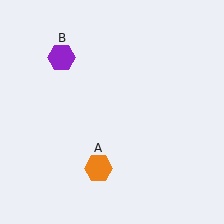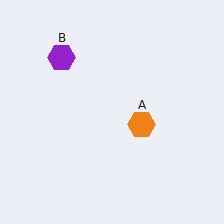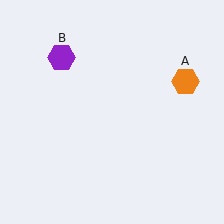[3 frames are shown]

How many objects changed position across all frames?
1 object changed position: orange hexagon (object A).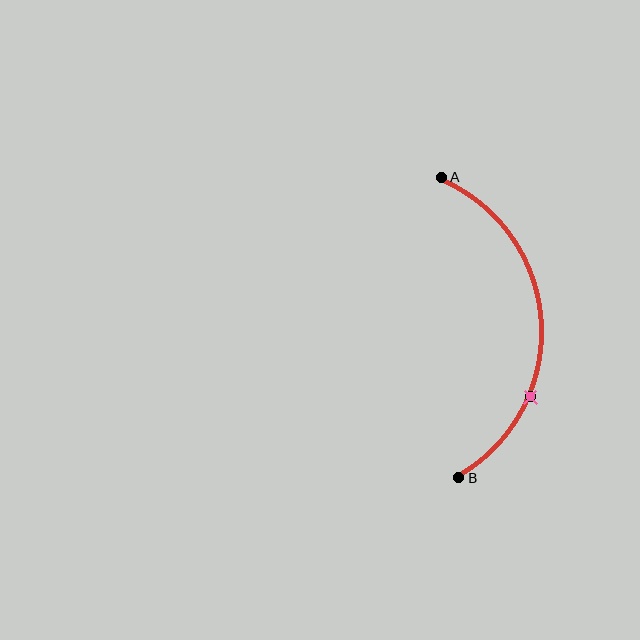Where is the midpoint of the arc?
The arc midpoint is the point on the curve farthest from the straight line joining A and B. It sits to the right of that line.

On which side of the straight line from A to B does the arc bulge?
The arc bulges to the right of the straight line connecting A and B.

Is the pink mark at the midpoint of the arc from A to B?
No. The pink mark lies on the arc but is closer to endpoint B. The arc midpoint would be at the point on the curve equidistant along the arc from both A and B.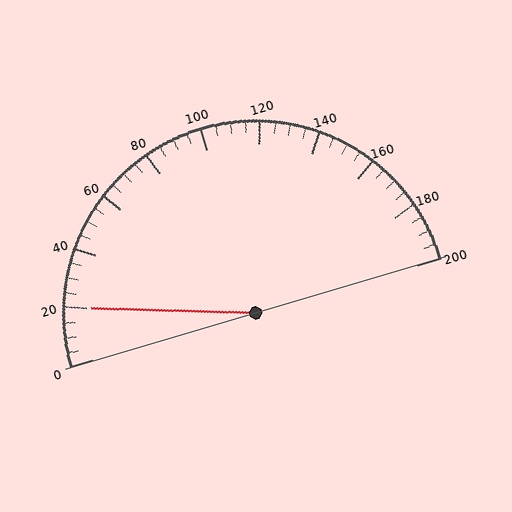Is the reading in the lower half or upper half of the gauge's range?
The reading is in the lower half of the range (0 to 200).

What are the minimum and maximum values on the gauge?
The gauge ranges from 0 to 200.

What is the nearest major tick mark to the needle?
The nearest major tick mark is 20.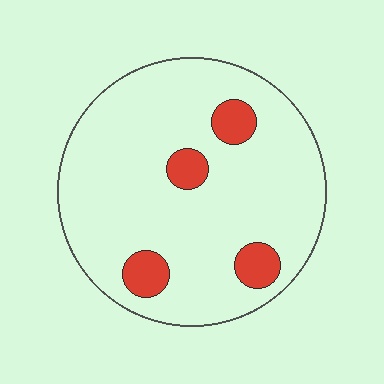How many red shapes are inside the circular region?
4.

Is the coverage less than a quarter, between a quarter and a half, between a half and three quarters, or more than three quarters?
Less than a quarter.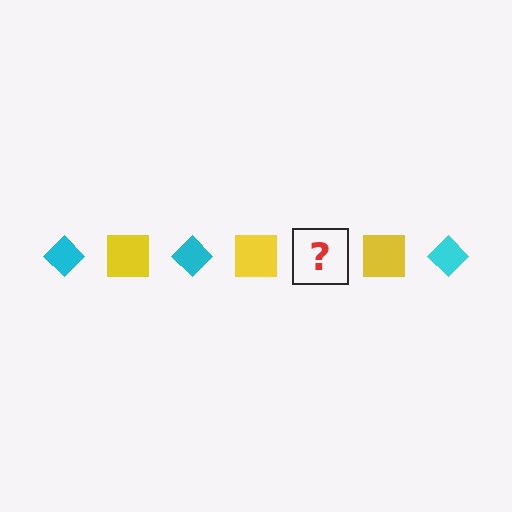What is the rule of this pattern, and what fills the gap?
The rule is that the pattern alternates between cyan diamond and yellow square. The gap should be filled with a cyan diamond.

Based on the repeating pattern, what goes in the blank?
The blank should be a cyan diamond.